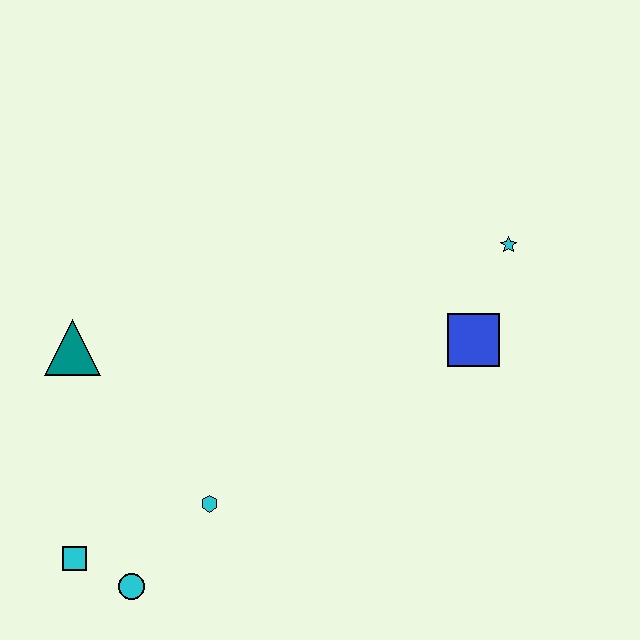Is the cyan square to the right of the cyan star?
No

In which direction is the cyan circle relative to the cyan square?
The cyan circle is to the right of the cyan square.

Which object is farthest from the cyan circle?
The cyan star is farthest from the cyan circle.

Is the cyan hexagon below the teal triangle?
Yes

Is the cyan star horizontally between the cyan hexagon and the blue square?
No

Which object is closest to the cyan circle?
The cyan square is closest to the cyan circle.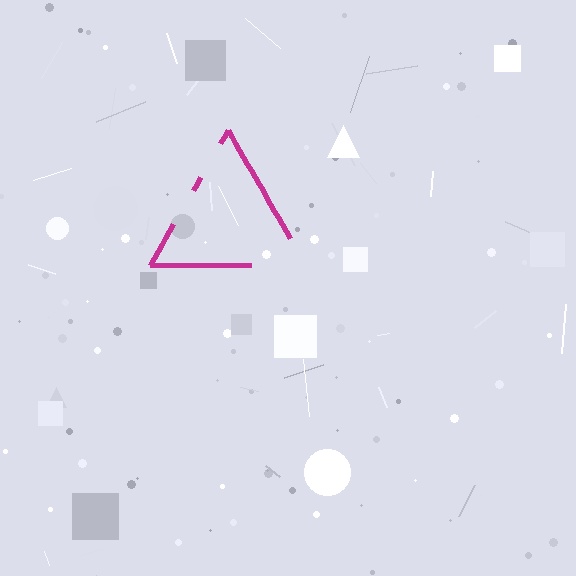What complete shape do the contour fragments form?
The contour fragments form a triangle.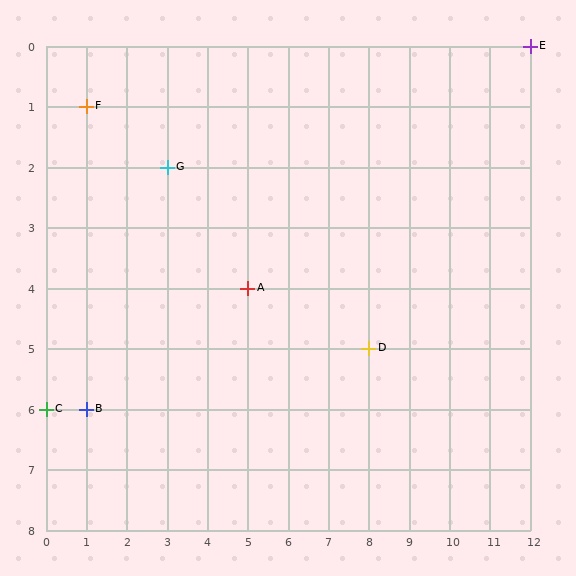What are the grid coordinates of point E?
Point E is at grid coordinates (12, 0).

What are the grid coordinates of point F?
Point F is at grid coordinates (1, 1).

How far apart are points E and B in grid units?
Points E and B are 11 columns and 6 rows apart (about 12.5 grid units diagonally).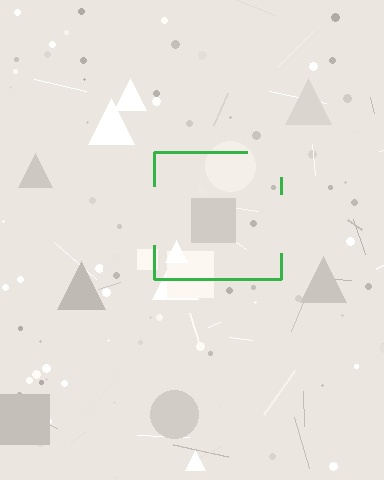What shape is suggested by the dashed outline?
The dashed outline suggests a square.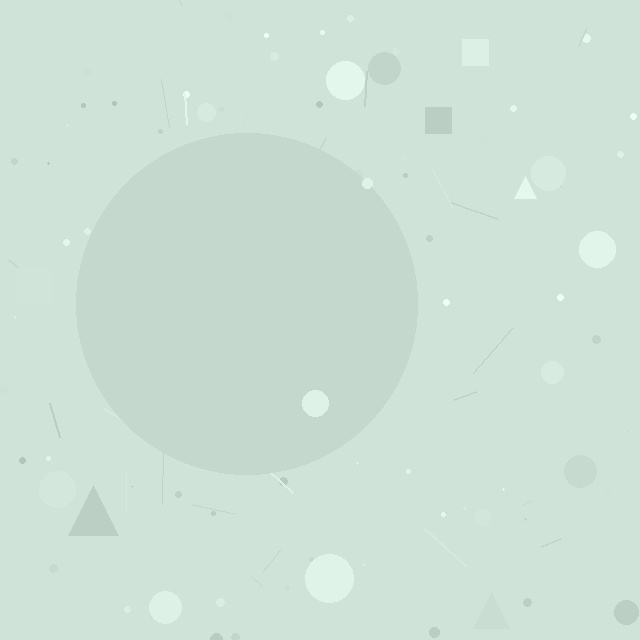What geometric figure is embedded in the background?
A circle is embedded in the background.